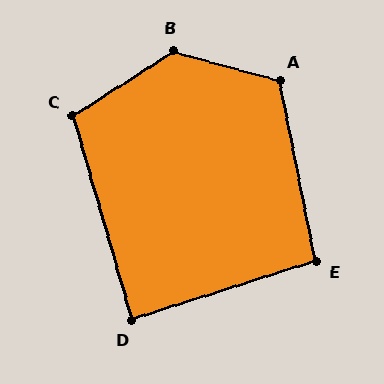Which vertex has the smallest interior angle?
D, at approximately 88 degrees.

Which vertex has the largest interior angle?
B, at approximately 132 degrees.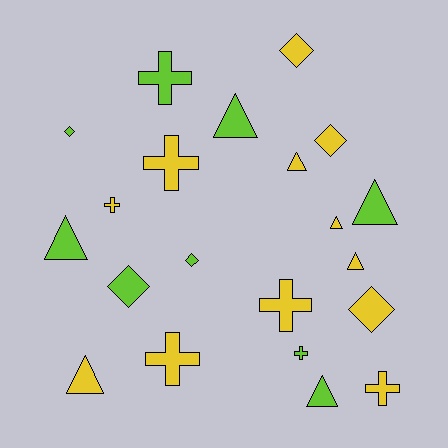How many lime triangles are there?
There are 4 lime triangles.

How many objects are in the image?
There are 21 objects.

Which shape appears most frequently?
Triangle, with 8 objects.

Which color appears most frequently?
Yellow, with 12 objects.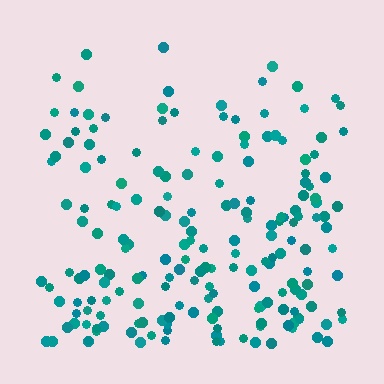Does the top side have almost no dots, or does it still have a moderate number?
Still a moderate number, just noticeably fewer than the bottom.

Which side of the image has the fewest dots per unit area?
The top.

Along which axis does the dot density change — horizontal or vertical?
Vertical.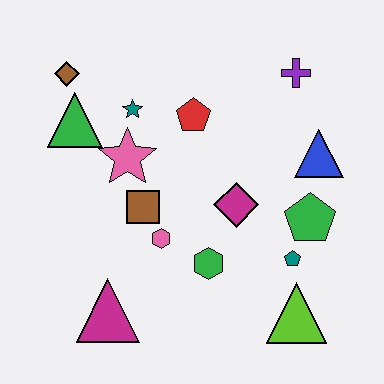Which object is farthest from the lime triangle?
The brown diamond is farthest from the lime triangle.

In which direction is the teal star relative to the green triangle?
The teal star is to the right of the green triangle.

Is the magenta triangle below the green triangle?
Yes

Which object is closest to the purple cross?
The blue triangle is closest to the purple cross.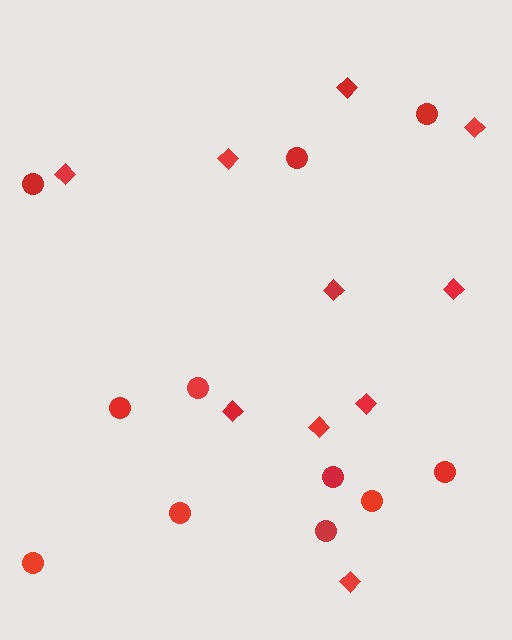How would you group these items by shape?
There are 2 groups: one group of circles (11) and one group of diamonds (10).